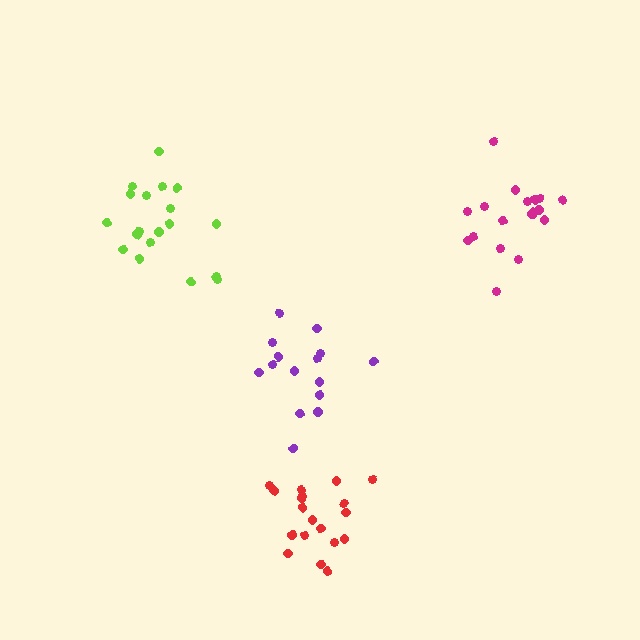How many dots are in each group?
Group 1: 15 dots, Group 2: 18 dots, Group 3: 19 dots, Group 4: 19 dots (71 total).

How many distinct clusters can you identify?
There are 4 distinct clusters.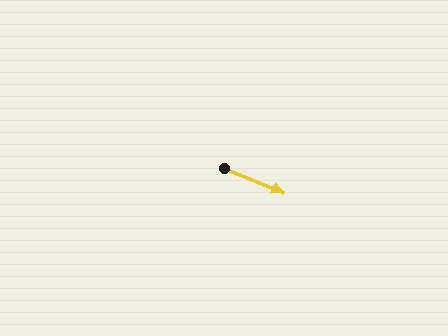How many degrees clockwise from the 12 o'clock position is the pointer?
Approximately 112 degrees.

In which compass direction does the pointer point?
East.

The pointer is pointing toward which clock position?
Roughly 4 o'clock.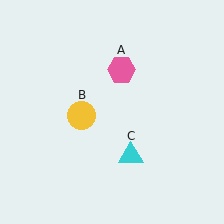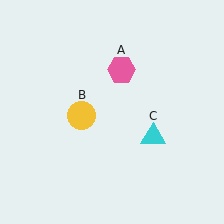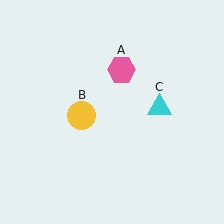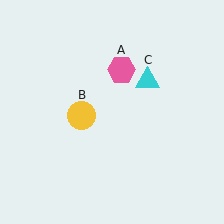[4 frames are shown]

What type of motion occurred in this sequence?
The cyan triangle (object C) rotated counterclockwise around the center of the scene.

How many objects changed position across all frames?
1 object changed position: cyan triangle (object C).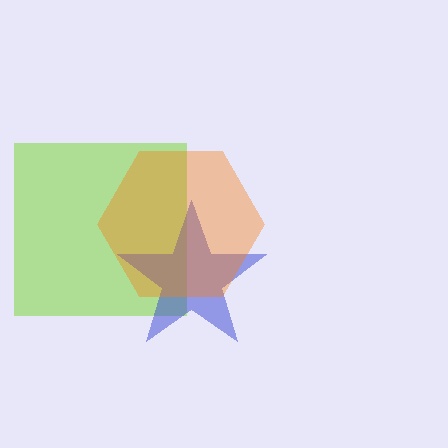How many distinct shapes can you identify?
There are 3 distinct shapes: a lime square, a blue star, an orange hexagon.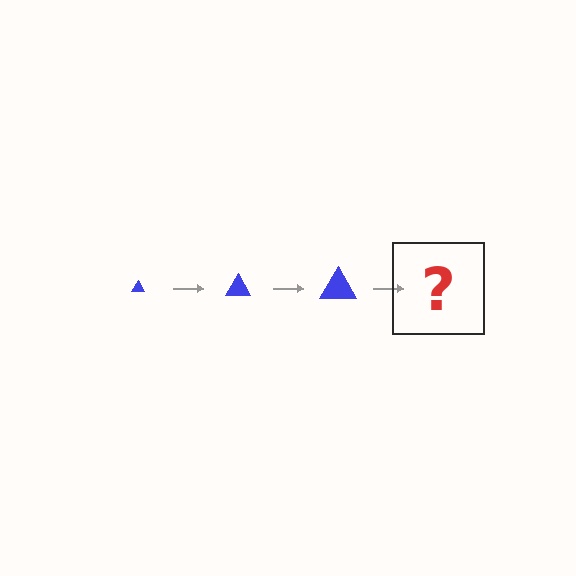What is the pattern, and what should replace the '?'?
The pattern is that the triangle gets progressively larger each step. The '?' should be a blue triangle, larger than the previous one.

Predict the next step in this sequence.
The next step is a blue triangle, larger than the previous one.